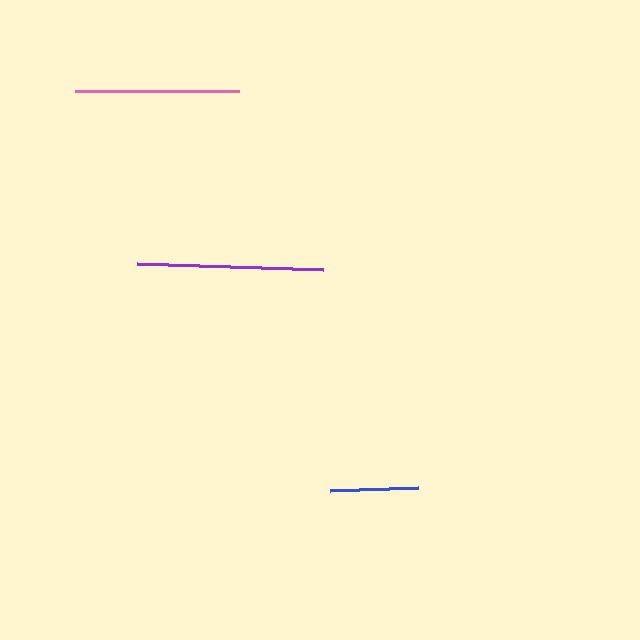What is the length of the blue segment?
The blue segment is approximately 88 pixels long.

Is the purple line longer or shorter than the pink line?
The purple line is longer than the pink line.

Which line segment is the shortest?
The blue line is the shortest at approximately 88 pixels.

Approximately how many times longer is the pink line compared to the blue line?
The pink line is approximately 1.9 times the length of the blue line.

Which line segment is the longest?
The purple line is the longest at approximately 186 pixels.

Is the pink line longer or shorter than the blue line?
The pink line is longer than the blue line.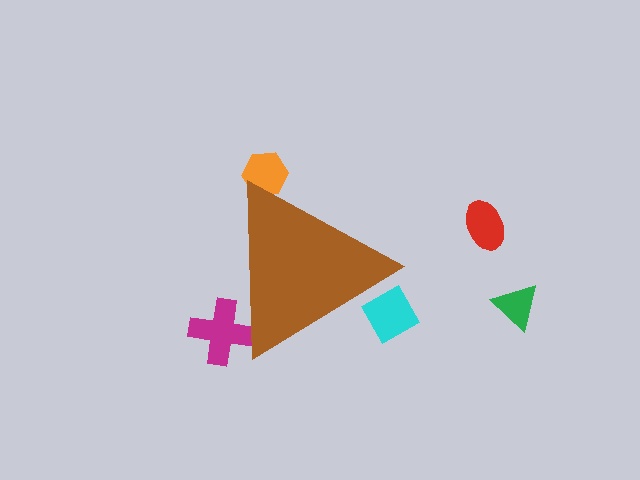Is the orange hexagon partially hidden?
Yes, the orange hexagon is partially hidden behind the brown triangle.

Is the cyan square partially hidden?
Yes, the cyan square is partially hidden behind the brown triangle.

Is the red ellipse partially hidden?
No, the red ellipse is fully visible.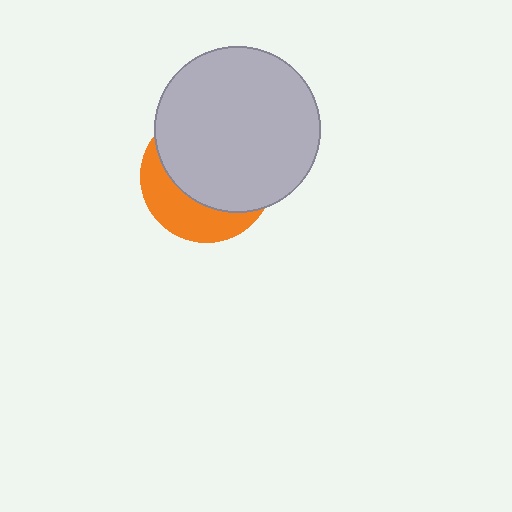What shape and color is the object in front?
The object in front is a light gray circle.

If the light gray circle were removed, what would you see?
You would see the complete orange circle.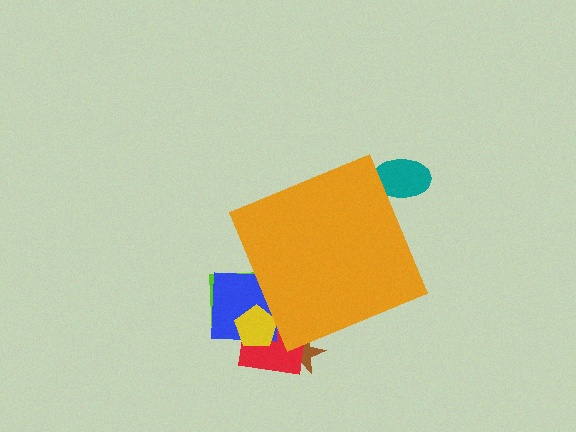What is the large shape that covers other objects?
An orange diamond.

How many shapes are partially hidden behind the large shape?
6 shapes are partially hidden.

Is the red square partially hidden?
Yes, the red square is partially hidden behind the orange diamond.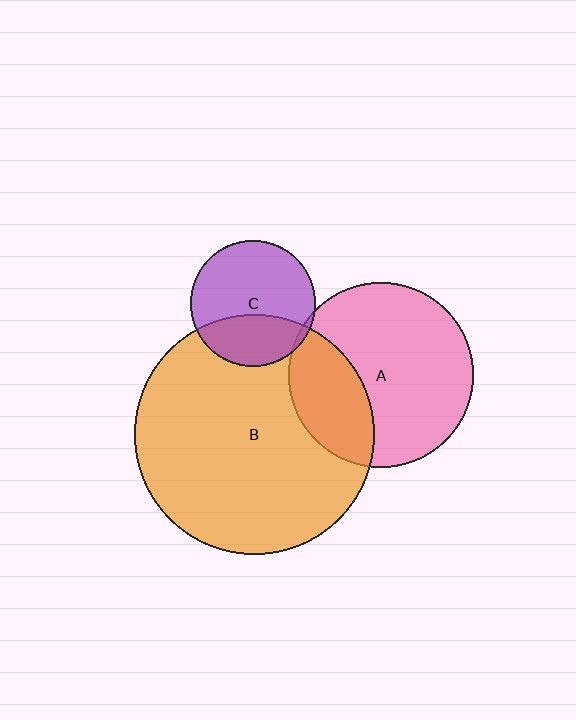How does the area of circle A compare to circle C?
Approximately 2.2 times.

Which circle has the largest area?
Circle B (orange).